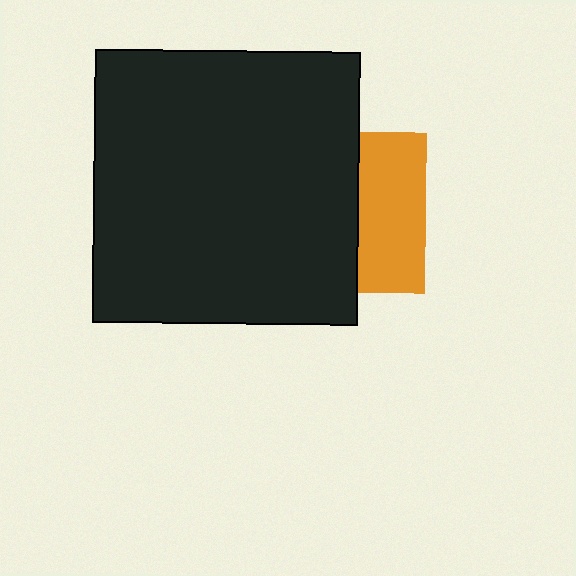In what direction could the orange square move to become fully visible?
The orange square could move right. That would shift it out from behind the black rectangle entirely.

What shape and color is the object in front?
The object in front is a black rectangle.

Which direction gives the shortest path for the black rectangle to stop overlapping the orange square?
Moving left gives the shortest separation.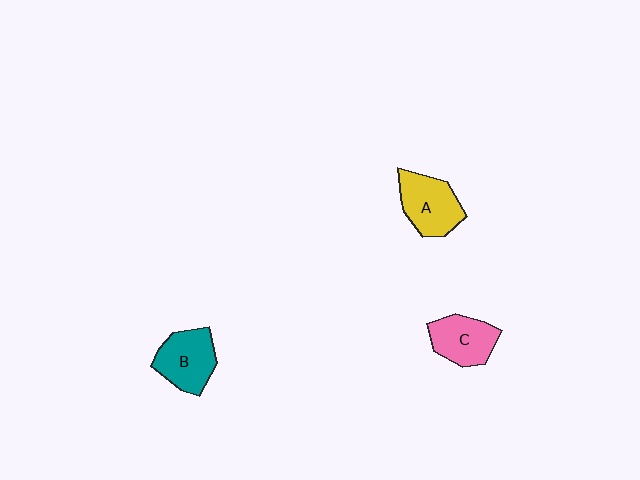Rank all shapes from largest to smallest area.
From largest to smallest: A (yellow), B (teal), C (pink).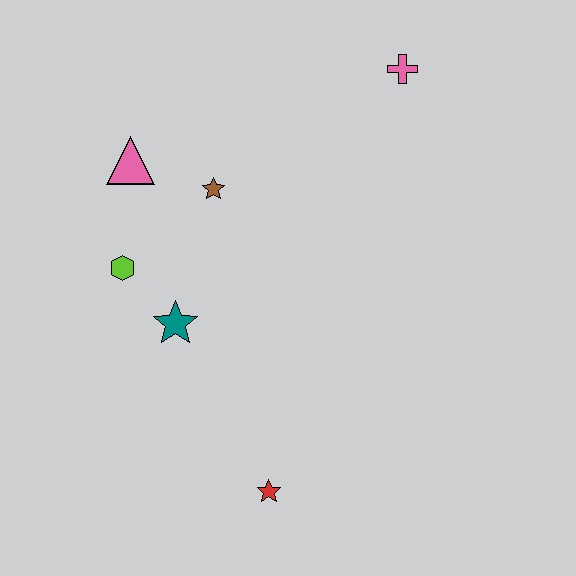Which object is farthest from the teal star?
The pink cross is farthest from the teal star.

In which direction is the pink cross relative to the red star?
The pink cross is above the red star.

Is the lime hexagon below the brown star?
Yes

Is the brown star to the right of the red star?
No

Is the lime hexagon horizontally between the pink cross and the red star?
No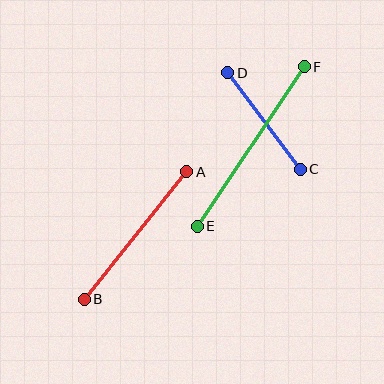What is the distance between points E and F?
The distance is approximately 192 pixels.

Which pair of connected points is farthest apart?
Points E and F are farthest apart.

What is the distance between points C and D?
The distance is approximately 120 pixels.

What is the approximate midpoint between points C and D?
The midpoint is at approximately (264, 121) pixels.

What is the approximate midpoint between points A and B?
The midpoint is at approximately (136, 235) pixels.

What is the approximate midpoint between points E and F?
The midpoint is at approximately (251, 147) pixels.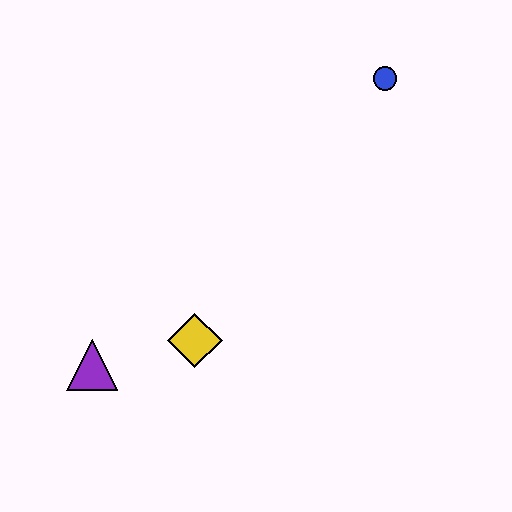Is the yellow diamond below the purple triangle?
No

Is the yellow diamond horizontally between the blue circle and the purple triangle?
Yes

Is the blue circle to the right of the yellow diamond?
Yes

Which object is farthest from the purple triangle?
The blue circle is farthest from the purple triangle.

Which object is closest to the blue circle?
The yellow diamond is closest to the blue circle.